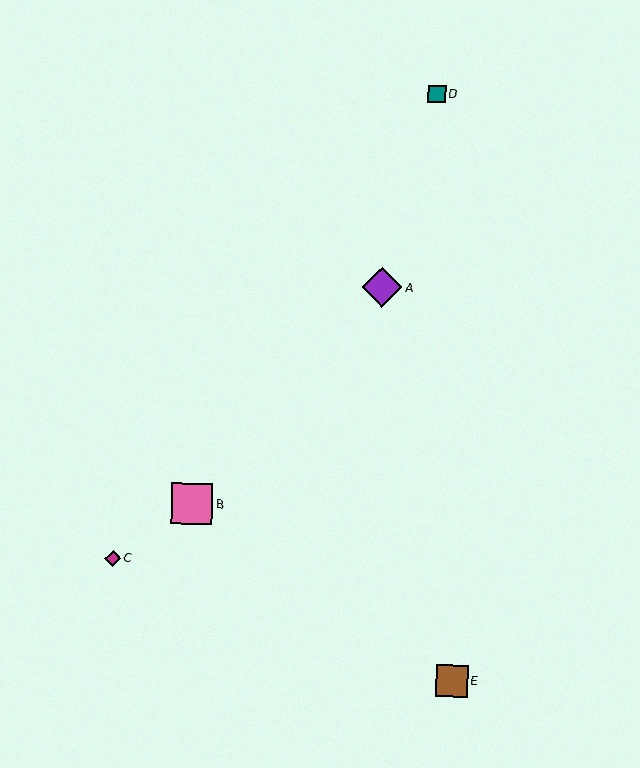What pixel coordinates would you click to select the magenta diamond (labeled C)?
Click at (113, 558) to select the magenta diamond C.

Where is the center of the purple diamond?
The center of the purple diamond is at (382, 287).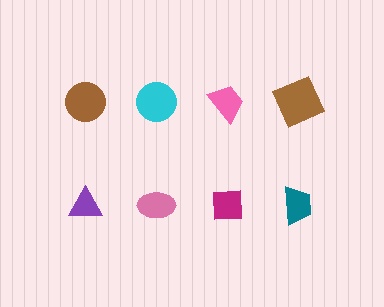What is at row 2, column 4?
A teal trapezoid.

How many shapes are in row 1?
4 shapes.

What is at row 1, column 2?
A cyan circle.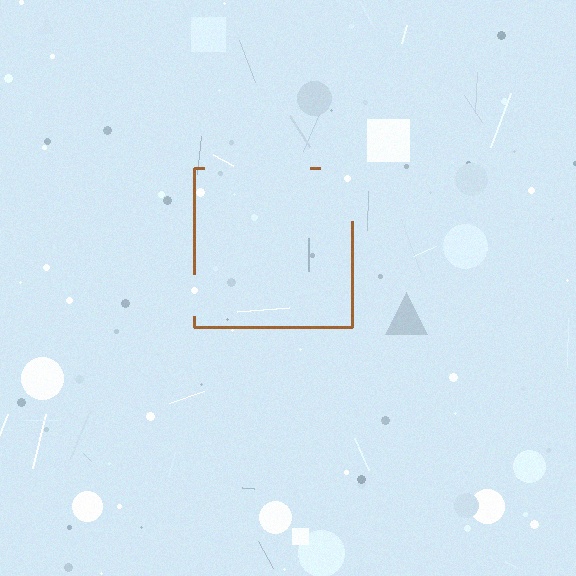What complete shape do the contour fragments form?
The contour fragments form a square.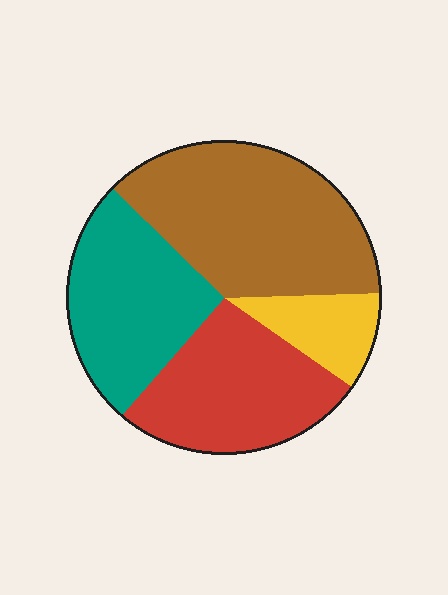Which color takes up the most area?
Brown, at roughly 35%.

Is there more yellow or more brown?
Brown.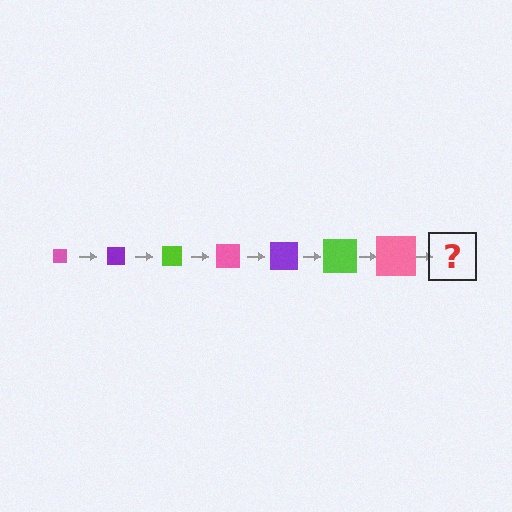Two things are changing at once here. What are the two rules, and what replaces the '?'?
The two rules are that the square grows larger each step and the color cycles through pink, purple, and lime. The '?' should be a purple square, larger than the previous one.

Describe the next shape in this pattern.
It should be a purple square, larger than the previous one.